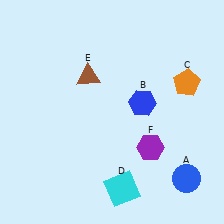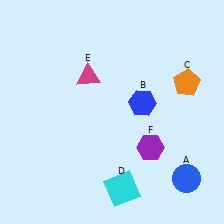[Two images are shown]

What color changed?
The triangle (E) changed from brown in Image 1 to magenta in Image 2.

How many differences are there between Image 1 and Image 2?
There is 1 difference between the two images.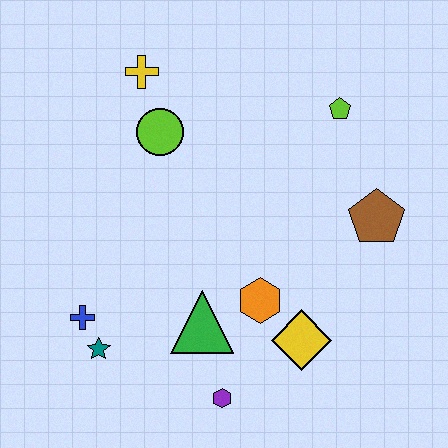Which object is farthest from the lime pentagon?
The teal star is farthest from the lime pentagon.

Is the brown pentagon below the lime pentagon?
Yes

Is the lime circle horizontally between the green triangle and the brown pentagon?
No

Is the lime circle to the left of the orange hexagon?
Yes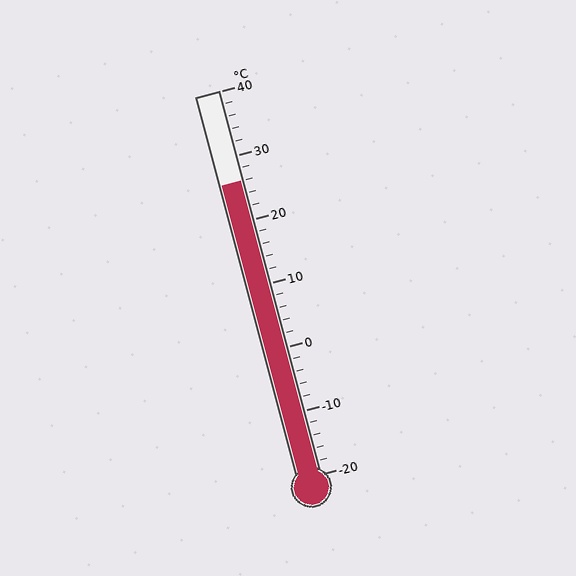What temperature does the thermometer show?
The thermometer shows approximately 26°C.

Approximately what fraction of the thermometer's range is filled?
The thermometer is filled to approximately 75% of its range.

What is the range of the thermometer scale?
The thermometer scale ranges from -20°C to 40°C.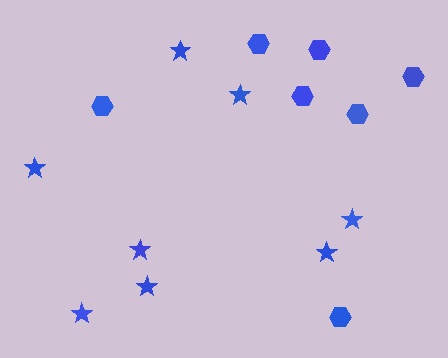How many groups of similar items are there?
There are 2 groups: one group of stars (8) and one group of hexagons (7).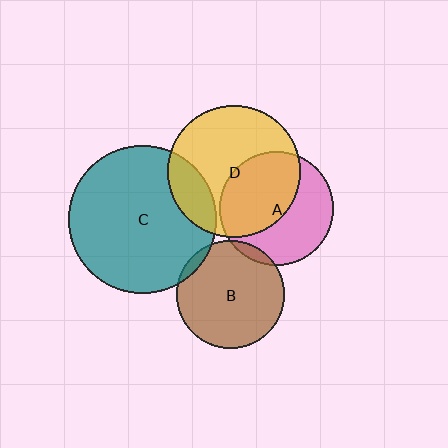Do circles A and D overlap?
Yes.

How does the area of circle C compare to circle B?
Approximately 1.9 times.